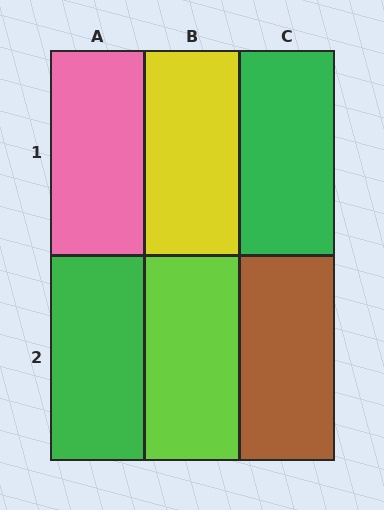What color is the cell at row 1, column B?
Yellow.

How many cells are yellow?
1 cell is yellow.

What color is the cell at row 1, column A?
Pink.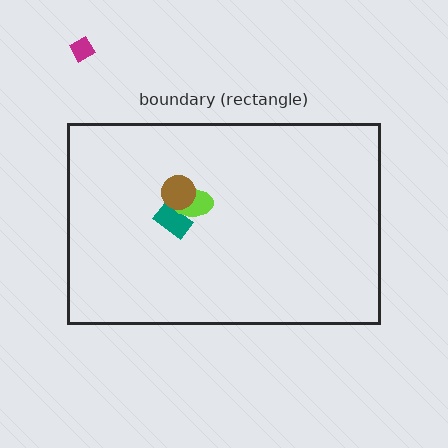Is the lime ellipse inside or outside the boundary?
Inside.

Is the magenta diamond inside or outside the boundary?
Outside.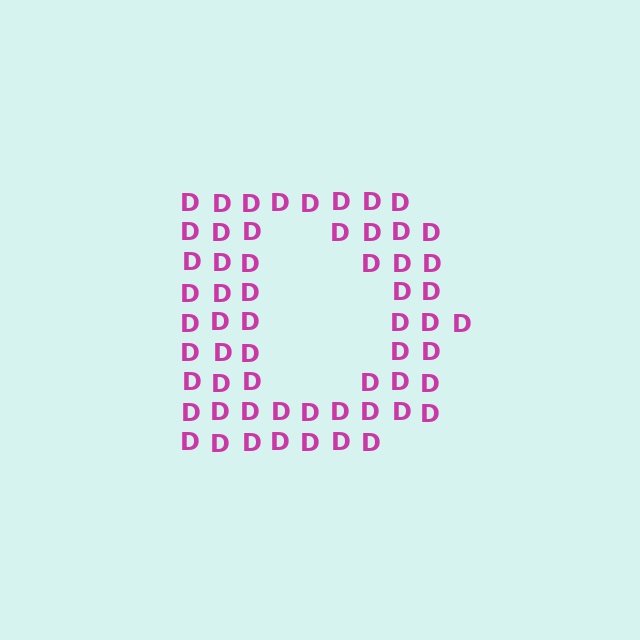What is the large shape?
The large shape is the letter D.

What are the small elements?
The small elements are letter D's.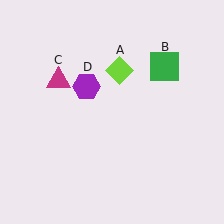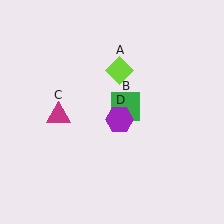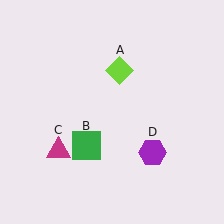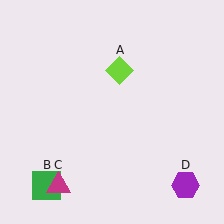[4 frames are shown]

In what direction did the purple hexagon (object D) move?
The purple hexagon (object D) moved down and to the right.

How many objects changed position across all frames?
3 objects changed position: green square (object B), magenta triangle (object C), purple hexagon (object D).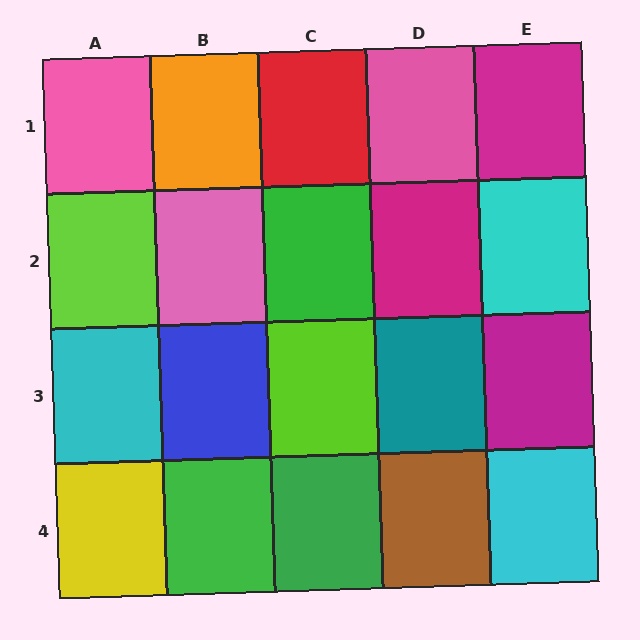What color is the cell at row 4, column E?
Cyan.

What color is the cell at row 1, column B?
Orange.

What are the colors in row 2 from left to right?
Lime, pink, green, magenta, cyan.